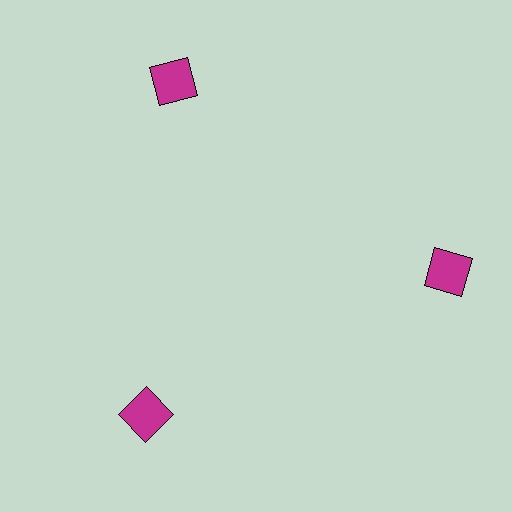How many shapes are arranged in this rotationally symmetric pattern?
There are 3 shapes, arranged in 3 groups of 1.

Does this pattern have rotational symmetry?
Yes, this pattern has 3-fold rotational symmetry. It looks the same after rotating 120 degrees around the center.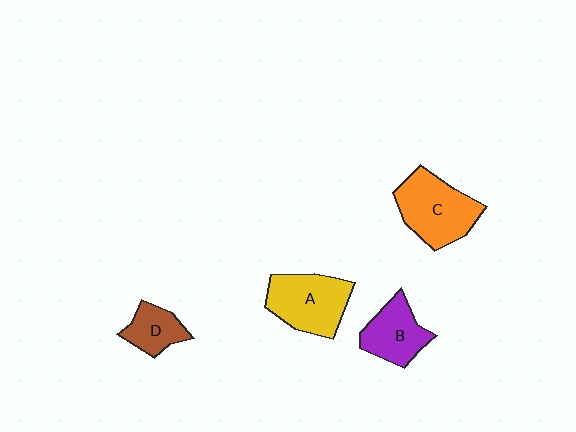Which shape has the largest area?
Shape C (orange).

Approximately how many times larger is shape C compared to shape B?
Approximately 1.4 times.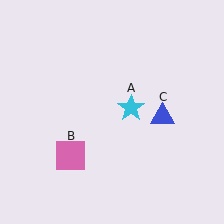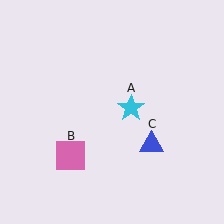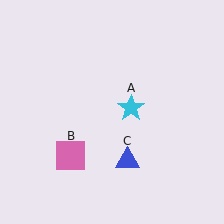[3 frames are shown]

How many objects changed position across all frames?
1 object changed position: blue triangle (object C).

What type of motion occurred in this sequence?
The blue triangle (object C) rotated clockwise around the center of the scene.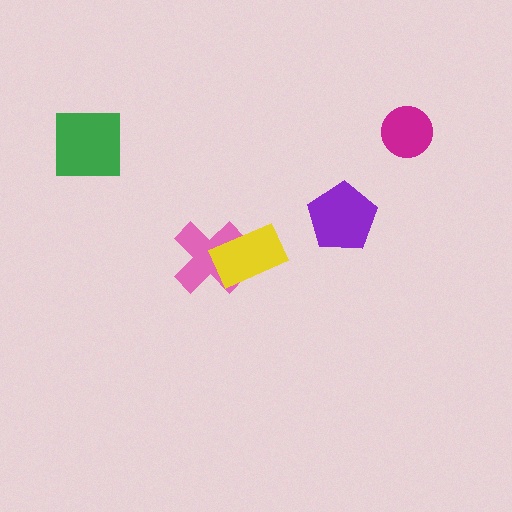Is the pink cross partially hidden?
Yes, it is partially covered by another shape.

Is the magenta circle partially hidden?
No, no other shape covers it.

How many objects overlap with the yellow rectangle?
1 object overlaps with the yellow rectangle.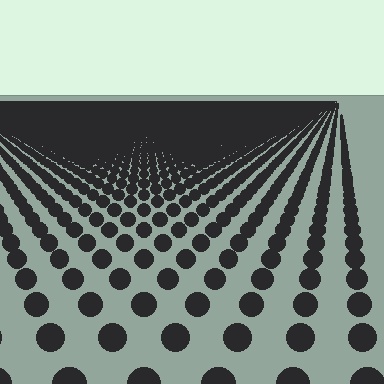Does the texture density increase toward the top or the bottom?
Density increases toward the top.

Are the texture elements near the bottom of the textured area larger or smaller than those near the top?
Larger. Near the bottom, elements are closer to the viewer and appear at a bigger on-screen size.